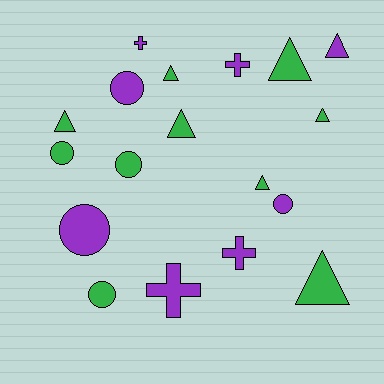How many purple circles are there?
There are 3 purple circles.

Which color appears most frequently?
Green, with 10 objects.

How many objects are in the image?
There are 18 objects.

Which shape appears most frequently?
Triangle, with 8 objects.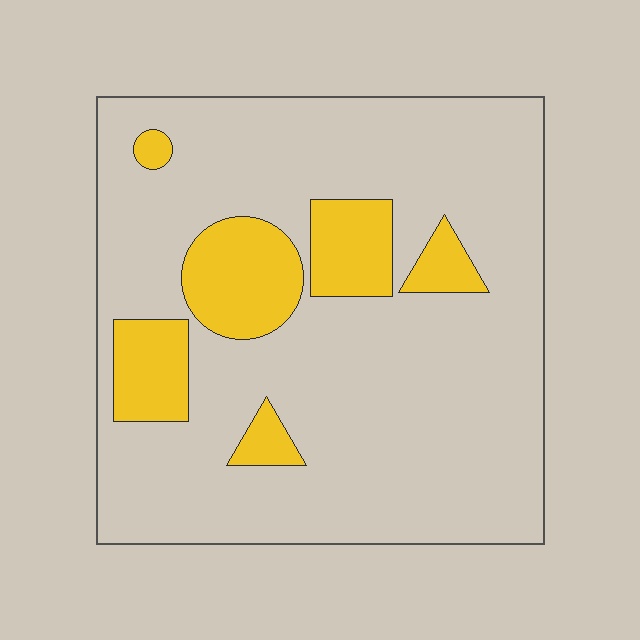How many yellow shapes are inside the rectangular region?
6.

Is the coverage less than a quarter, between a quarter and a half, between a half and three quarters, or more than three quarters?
Less than a quarter.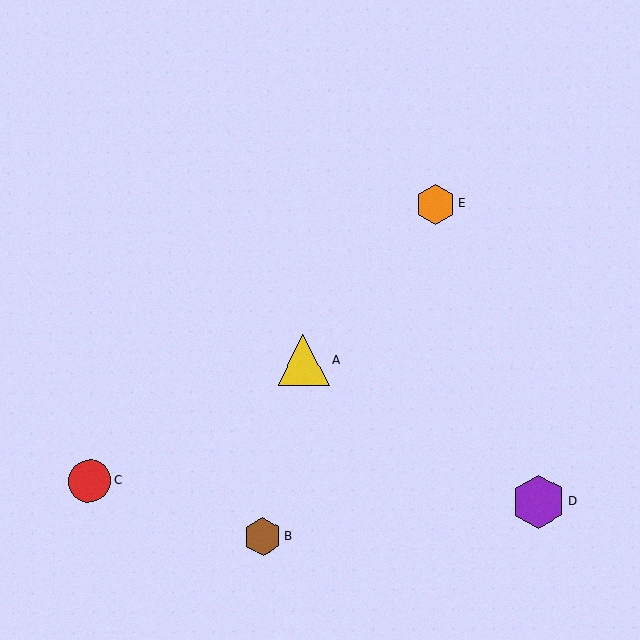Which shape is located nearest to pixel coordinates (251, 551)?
The brown hexagon (labeled B) at (263, 536) is nearest to that location.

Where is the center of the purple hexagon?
The center of the purple hexagon is at (538, 502).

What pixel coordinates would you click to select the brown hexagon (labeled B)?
Click at (263, 536) to select the brown hexagon B.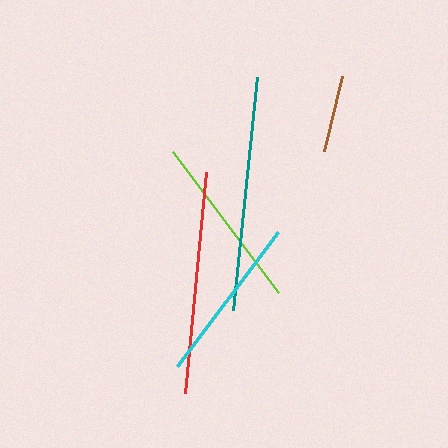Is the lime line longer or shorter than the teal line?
The teal line is longer than the lime line.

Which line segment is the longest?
The teal line is the longest at approximately 235 pixels.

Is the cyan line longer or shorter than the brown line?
The cyan line is longer than the brown line.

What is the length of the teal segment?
The teal segment is approximately 235 pixels long.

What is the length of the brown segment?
The brown segment is approximately 77 pixels long.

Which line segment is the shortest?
The brown line is the shortest at approximately 77 pixels.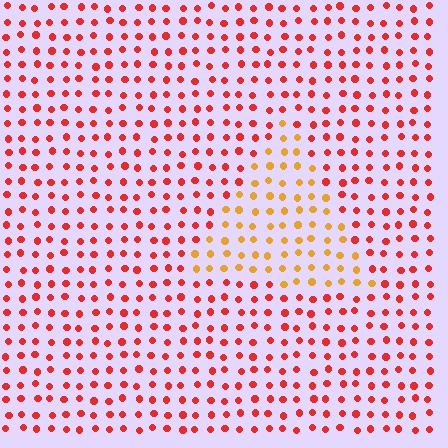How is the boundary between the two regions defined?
The boundary is defined purely by a slight shift in hue (about 37 degrees). Spacing, size, and orientation are identical on both sides.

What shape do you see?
I see a triangle.